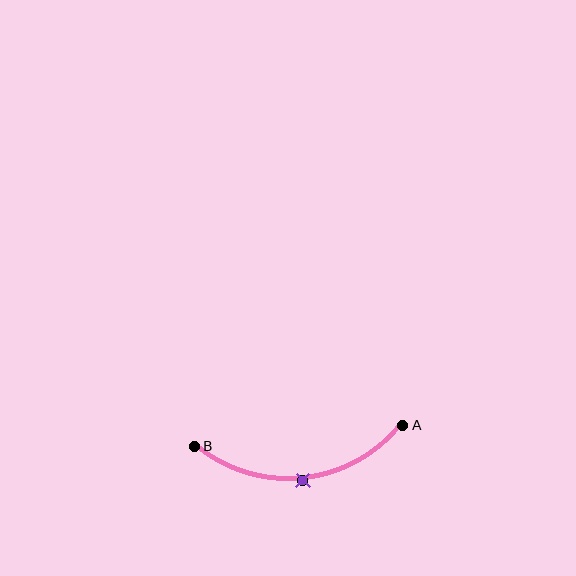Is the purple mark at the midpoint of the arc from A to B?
Yes. The purple mark lies on the arc at equal arc-length from both A and B — it is the arc midpoint.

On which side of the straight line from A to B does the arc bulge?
The arc bulges below the straight line connecting A and B.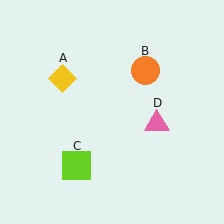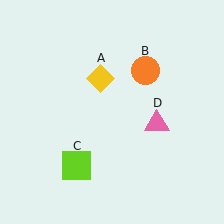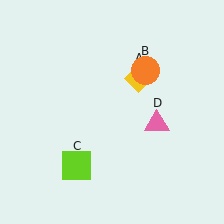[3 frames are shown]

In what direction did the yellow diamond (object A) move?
The yellow diamond (object A) moved right.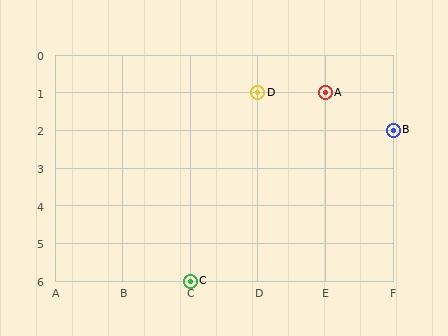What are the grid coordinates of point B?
Point B is at grid coordinates (F, 2).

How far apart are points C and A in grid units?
Points C and A are 2 columns and 5 rows apart (about 5.4 grid units diagonally).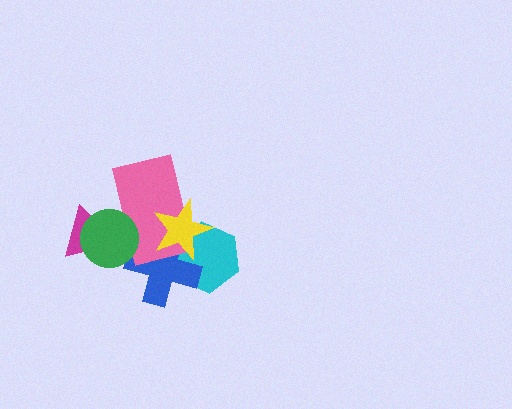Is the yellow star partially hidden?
No, no other shape covers it.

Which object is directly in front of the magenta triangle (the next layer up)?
The pink rectangle is directly in front of the magenta triangle.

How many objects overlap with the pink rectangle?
5 objects overlap with the pink rectangle.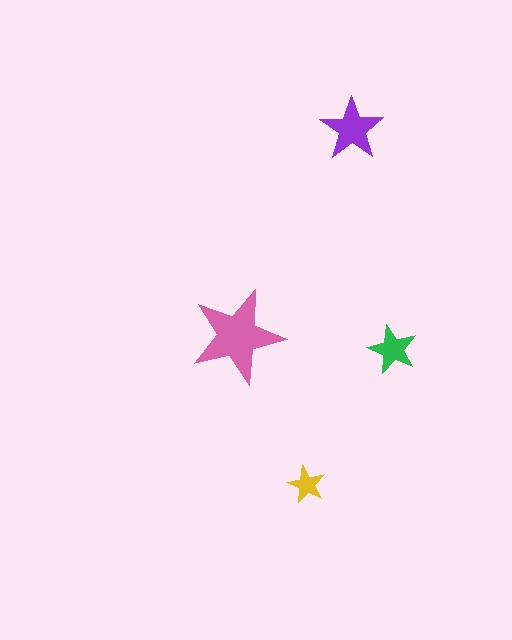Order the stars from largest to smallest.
the pink one, the purple one, the green one, the yellow one.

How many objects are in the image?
There are 4 objects in the image.